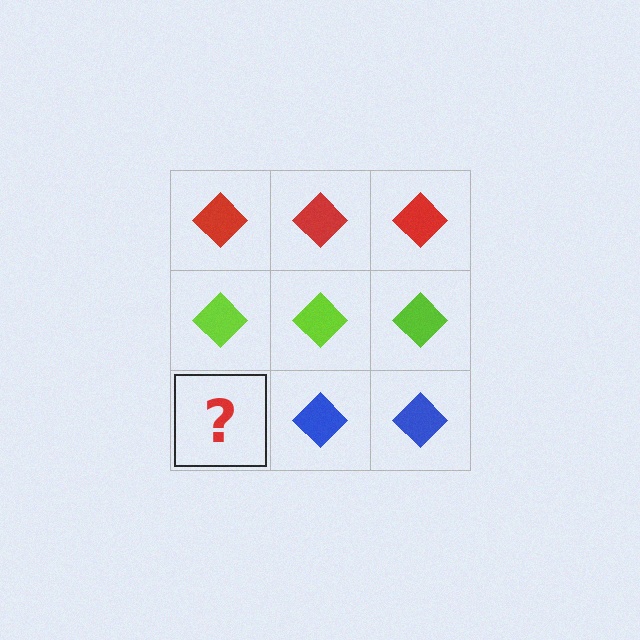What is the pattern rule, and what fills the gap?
The rule is that each row has a consistent color. The gap should be filled with a blue diamond.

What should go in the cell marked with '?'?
The missing cell should contain a blue diamond.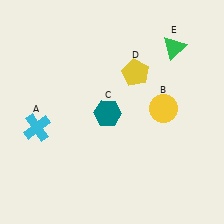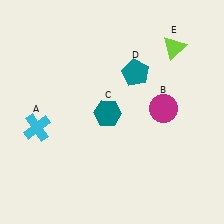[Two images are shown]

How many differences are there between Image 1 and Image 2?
There are 3 differences between the two images.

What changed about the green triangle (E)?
In Image 1, E is green. In Image 2, it changed to lime.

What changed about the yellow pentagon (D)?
In Image 1, D is yellow. In Image 2, it changed to teal.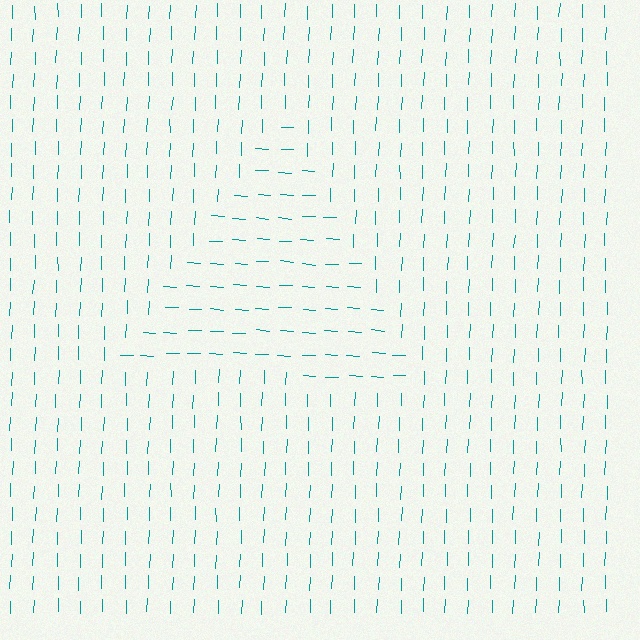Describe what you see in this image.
The image is filled with small teal line segments. A triangle region in the image has lines oriented differently from the surrounding lines, creating a visible texture boundary.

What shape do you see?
I see a triangle.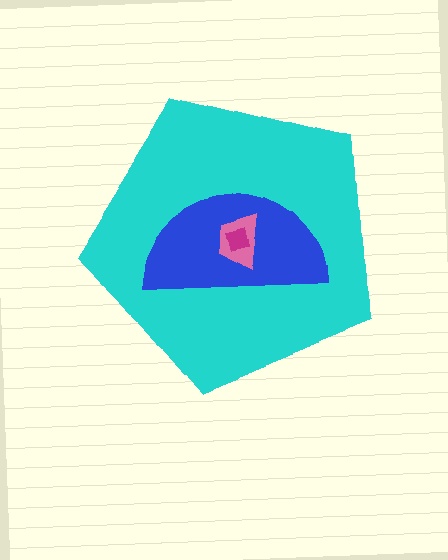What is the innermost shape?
The magenta square.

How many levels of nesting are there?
4.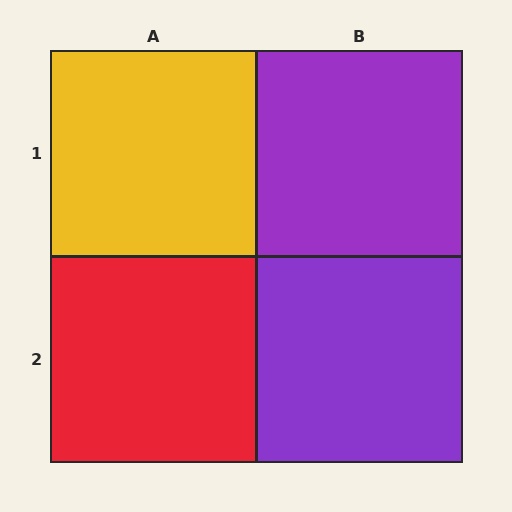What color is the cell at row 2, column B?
Purple.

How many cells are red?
1 cell is red.